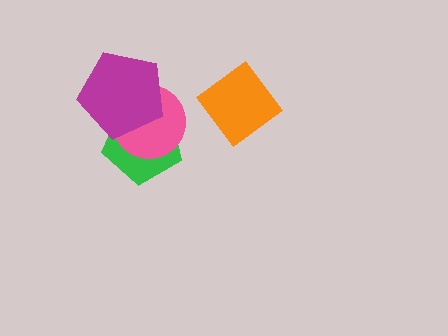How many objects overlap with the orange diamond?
0 objects overlap with the orange diamond.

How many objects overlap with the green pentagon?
2 objects overlap with the green pentagon.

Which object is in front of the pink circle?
The magenta pentagon is in front of the pink circle.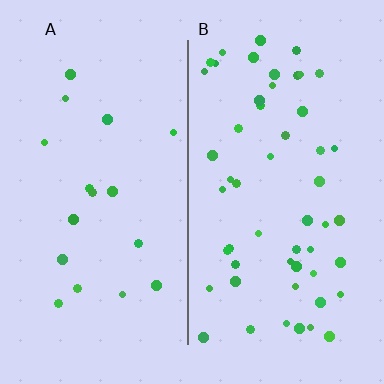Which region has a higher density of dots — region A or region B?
B (the right).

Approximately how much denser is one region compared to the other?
Approximately 3.1× — region B over region A.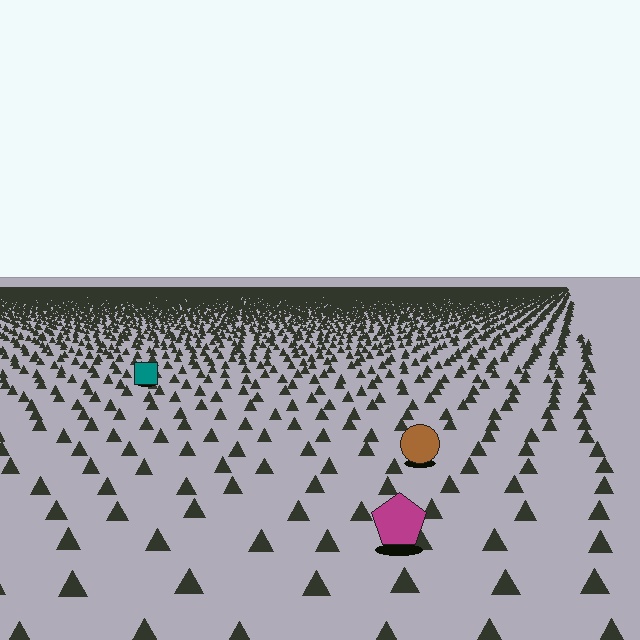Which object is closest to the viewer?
The magenta pentagon is closest. The texture marks near it are larger and more spread out.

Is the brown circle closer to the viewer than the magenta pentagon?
No. The magenta pentagon is closer — you can tell from the texture gradient: the ground texture is coarser near it.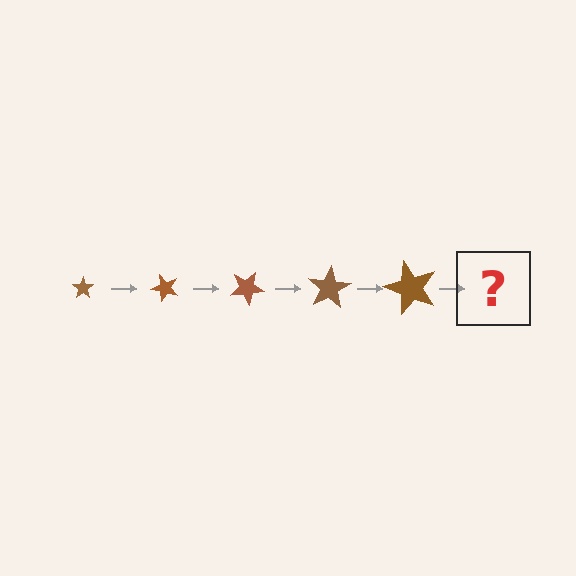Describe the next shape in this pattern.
It should be a star, larger than the previous one and rotated 250 degrees from the start.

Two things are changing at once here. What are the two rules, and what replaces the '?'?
The two rules are that the star grows larger each step and it rotates 50 degrees each step. The '?' should be a star, larger than the previous one and rotated 250 degrees from the start.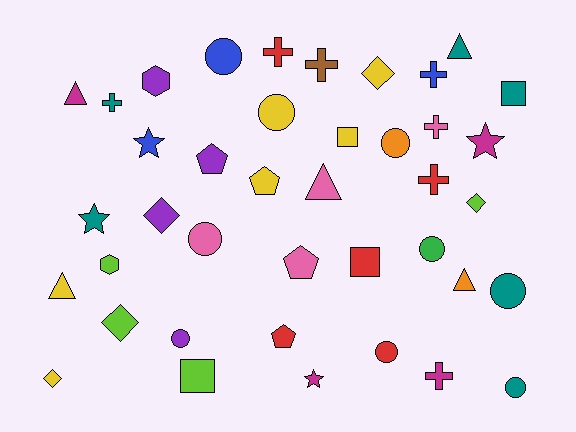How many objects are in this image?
There are 40 objects.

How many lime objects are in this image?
There are 4 lime objects.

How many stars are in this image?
There are 4 stars.